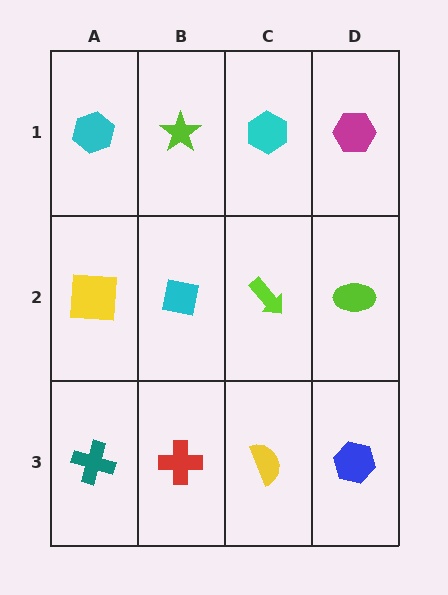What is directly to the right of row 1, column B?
A cyan hexagon.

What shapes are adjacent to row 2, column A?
A cyan hexagon (row 1, column A), a teal cross (row 3, column A), a cyan square (row 2, column B).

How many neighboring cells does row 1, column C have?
3.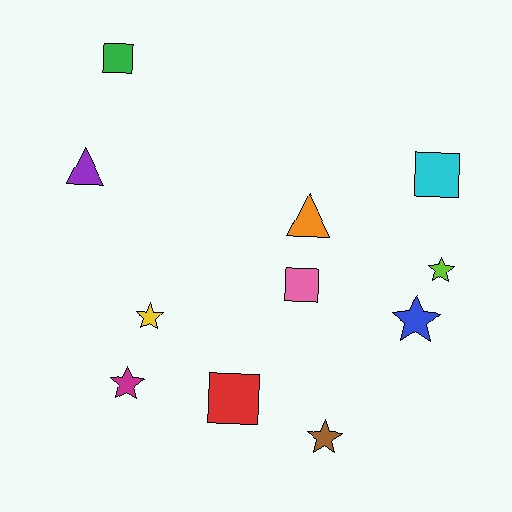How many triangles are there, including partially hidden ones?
There are 2 triangles.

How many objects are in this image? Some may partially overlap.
There are 11 objects.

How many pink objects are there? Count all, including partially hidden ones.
There is 1 pink object.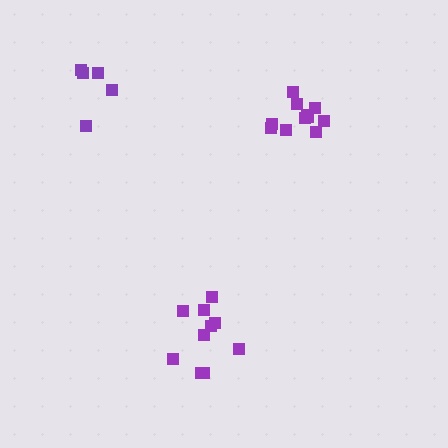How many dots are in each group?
Group 1: 5 dots, Group 2: 10 dots, Group 3: 11 dots (26 total).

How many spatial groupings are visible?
There are 3 spatial groupings.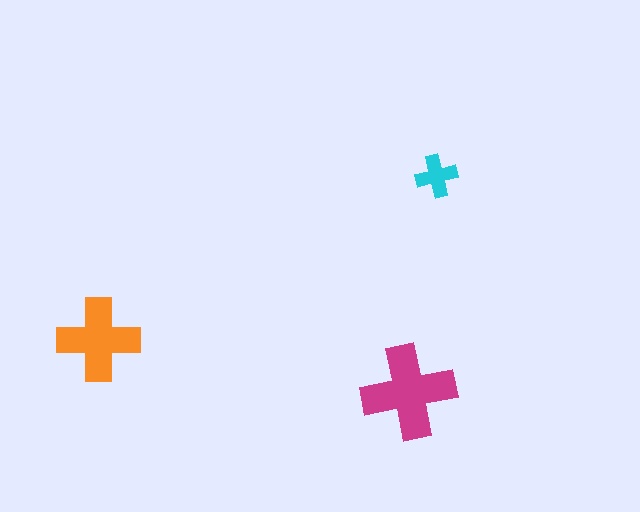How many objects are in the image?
There are 3 objects in the image.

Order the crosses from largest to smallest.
the magenta one, the orange one, the cyan one.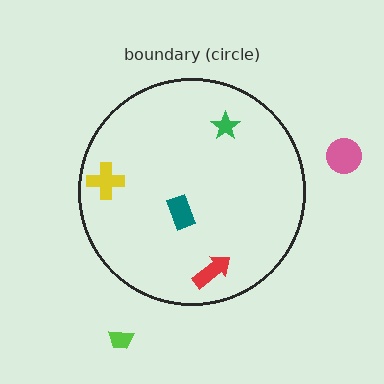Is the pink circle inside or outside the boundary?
Outside.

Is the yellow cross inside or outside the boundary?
Inside.